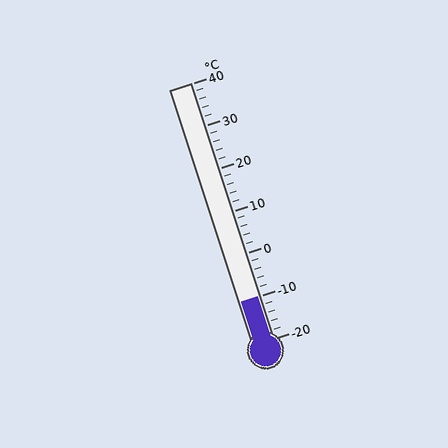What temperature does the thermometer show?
The thermometer shows approximately -10°C.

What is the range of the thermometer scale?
The thermometer scale ranges from -20°C to 40°C.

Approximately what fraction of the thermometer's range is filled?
The thermometer is filled to approximately 15% of its range.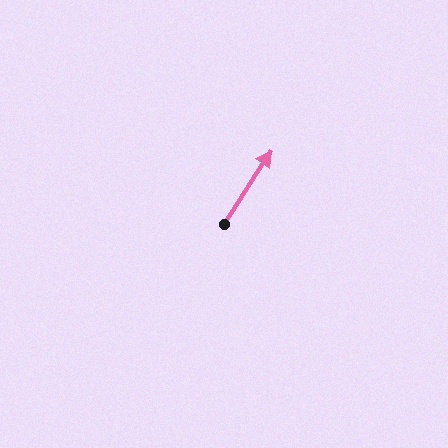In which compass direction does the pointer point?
Northeast.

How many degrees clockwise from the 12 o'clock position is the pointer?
Approximately 33 degrees.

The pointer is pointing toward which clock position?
Roughly 1 o'clock.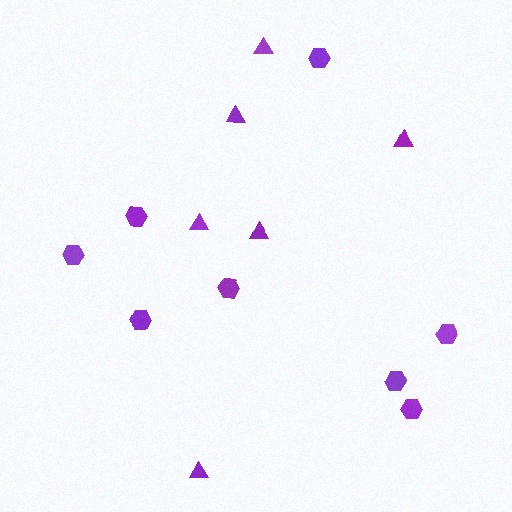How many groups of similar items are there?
There are 2 groups: one group of triangles (6) and one group of hexagons (8).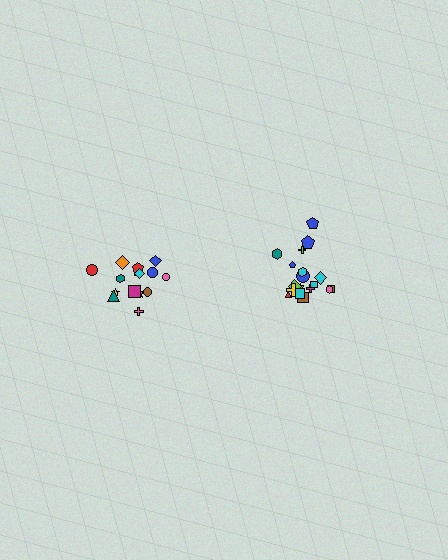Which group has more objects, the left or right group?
The right group.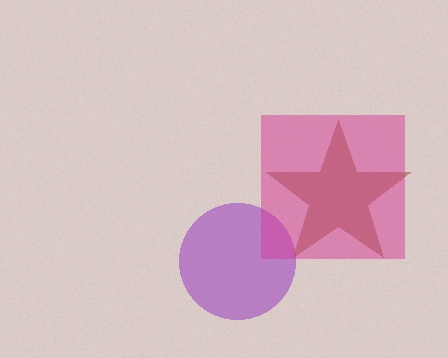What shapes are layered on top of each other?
The layered shapes are: a brown star, a purple circle, a magenta square.